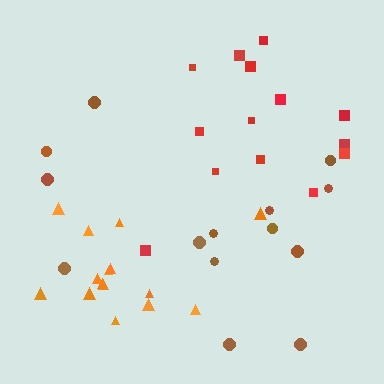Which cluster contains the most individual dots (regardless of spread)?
Orange (15).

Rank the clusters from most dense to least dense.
red, orange, brown.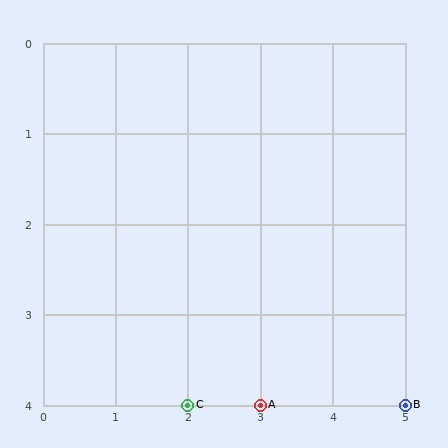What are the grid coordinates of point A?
Point A is at grid coordinates (3, 4).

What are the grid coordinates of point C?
Point C is at grid coordinates (2, 4).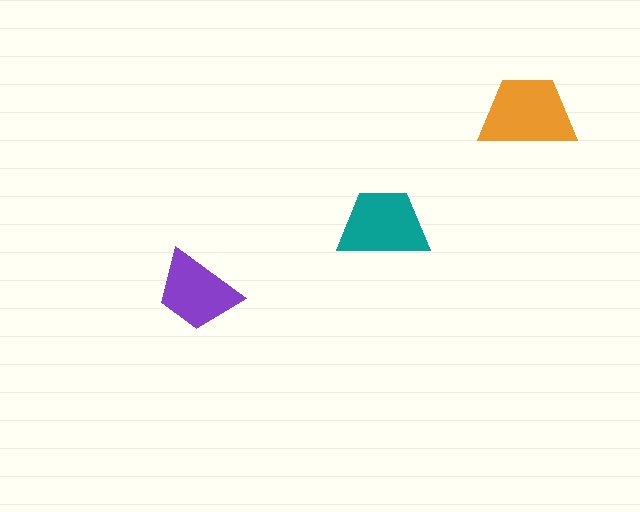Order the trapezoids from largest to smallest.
the orange one, the teal one, the purple one.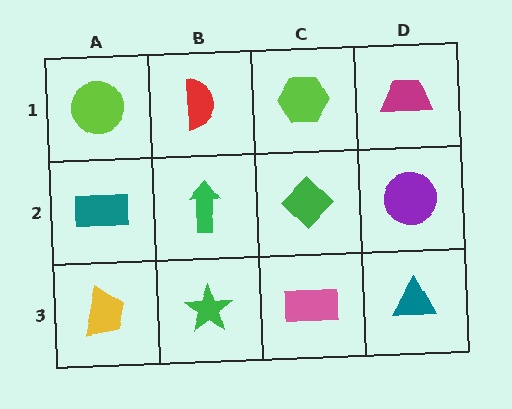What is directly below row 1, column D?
A purple circle.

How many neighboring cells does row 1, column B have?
3.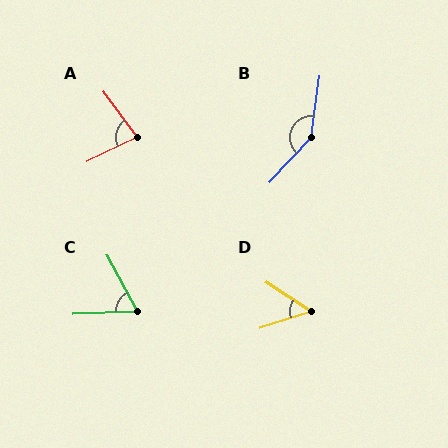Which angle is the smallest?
D, at approximately 51 degrees.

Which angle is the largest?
B, at approximately 145 degrees.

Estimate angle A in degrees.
Approximately 78 degrees.